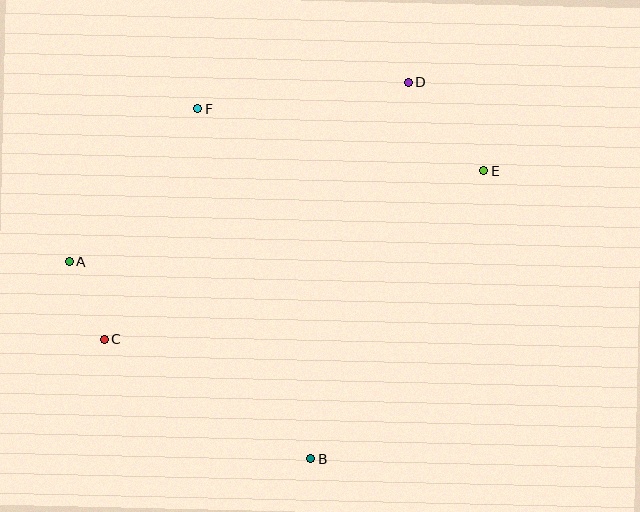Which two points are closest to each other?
Points A and C are closest to each other.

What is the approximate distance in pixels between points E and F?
The distance between E and F is approximately 292 pixels.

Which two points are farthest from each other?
Points A and E are farthest from each other.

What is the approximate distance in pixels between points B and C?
The distance between B and C is approximately 239 pixels.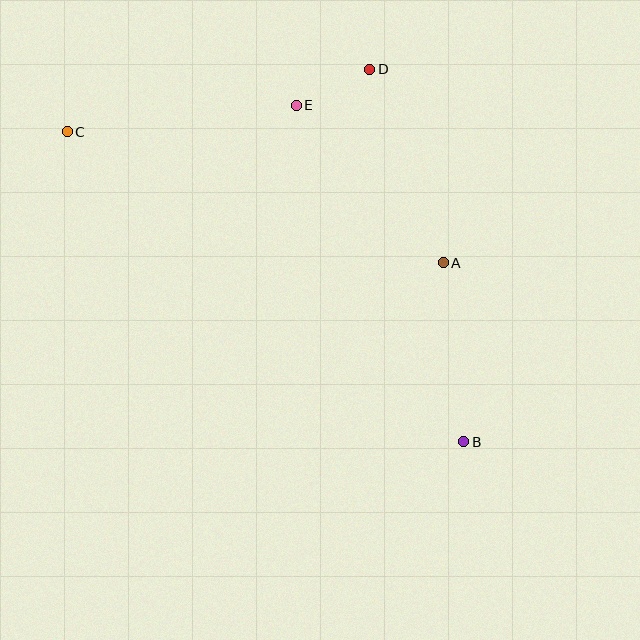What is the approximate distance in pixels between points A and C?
The distance between A and C is approximately 399 pixels.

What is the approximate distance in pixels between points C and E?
The distance between C and E is approximately 231 pixels.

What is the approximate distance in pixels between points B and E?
The distance between B and E is approximately 376 pixels.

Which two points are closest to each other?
Points D and E are closest to each other.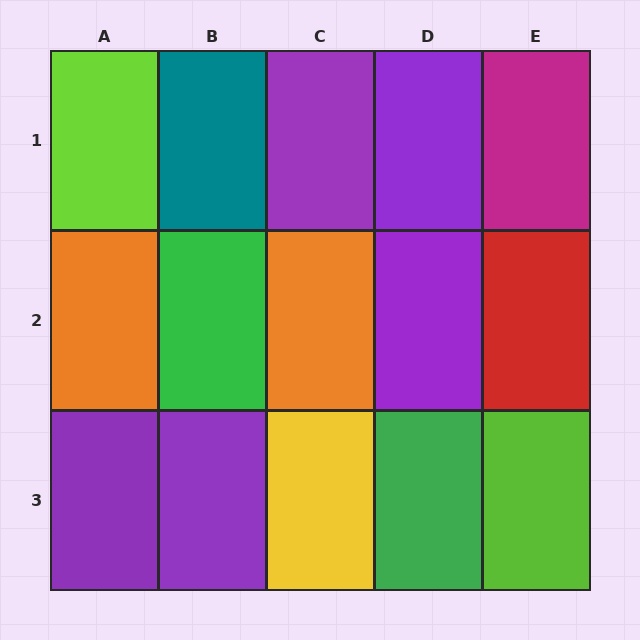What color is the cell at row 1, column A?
Lime.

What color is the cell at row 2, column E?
Red.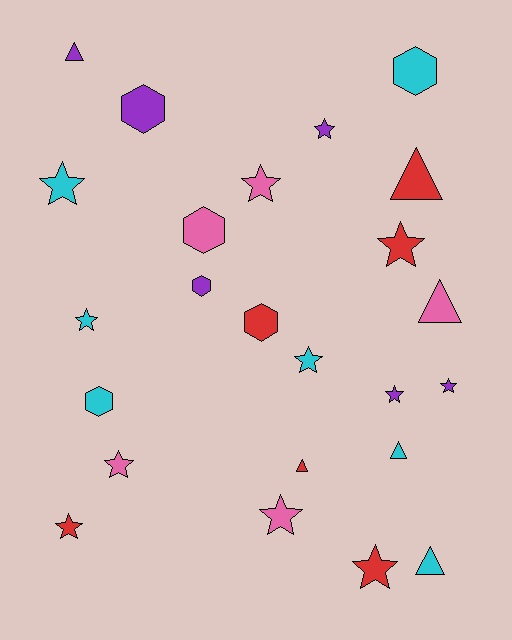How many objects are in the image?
There are 24 objects.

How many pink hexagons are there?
There is 1 pink hexagon.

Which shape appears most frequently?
Star, with 12 objects.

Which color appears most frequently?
Cyan, with 7 objects.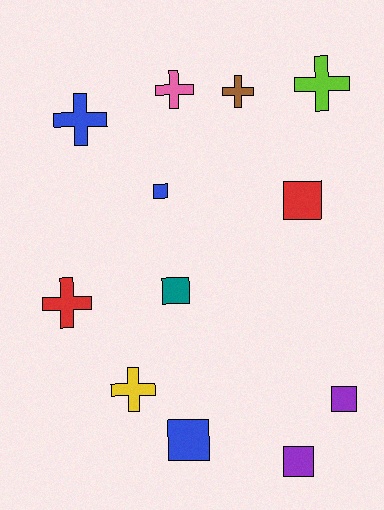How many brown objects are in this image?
There is 1 brown object.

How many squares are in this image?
There are 6 squares.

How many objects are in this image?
There are 12 objects.